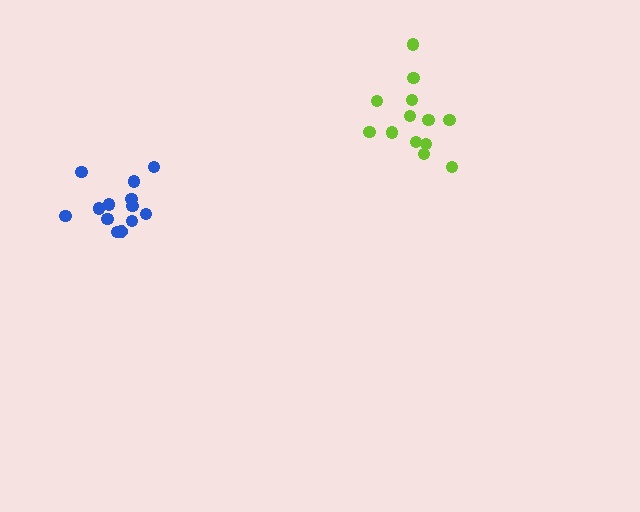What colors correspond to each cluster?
The clusters are colored: lime, blue.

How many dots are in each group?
Group 1: 13 dots, Group 2: 13 dots (26 total).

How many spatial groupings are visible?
There are 2 spatial groupings.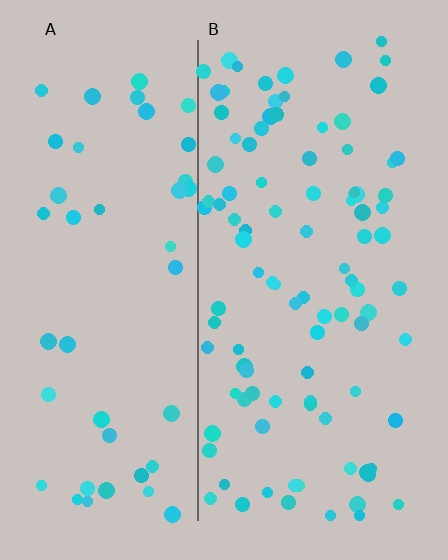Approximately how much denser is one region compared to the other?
Approximately 2.1× — region B over region A.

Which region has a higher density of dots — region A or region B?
B (the right).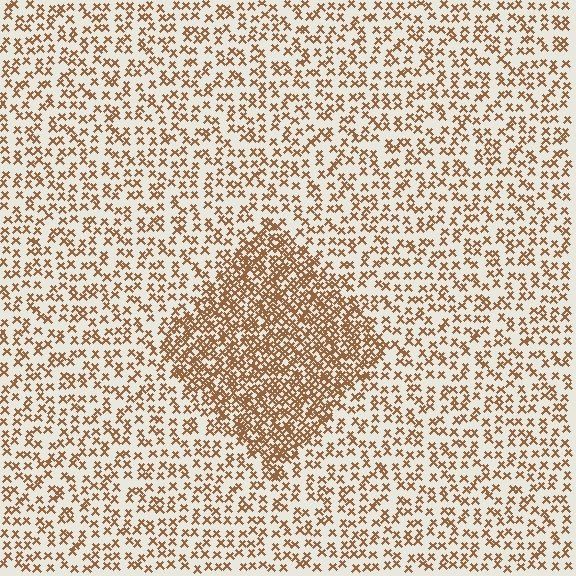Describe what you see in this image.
The image contains small brown elements arranged at two different densities. A diamond-shaped region is visible where the elements are more densely packed than the surrounding area.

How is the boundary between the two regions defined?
The boundary is defined by a change in element density (approximately 2.4x ratio). All elements are the same color, size, and shape.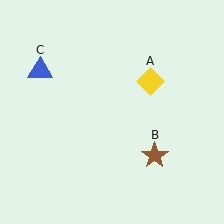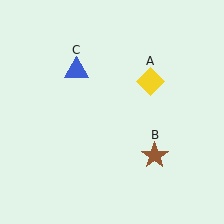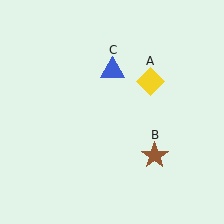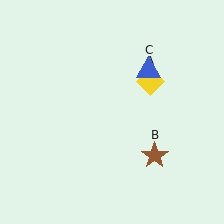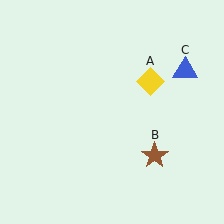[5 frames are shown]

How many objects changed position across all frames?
1 object changed position: blue triangle (object C).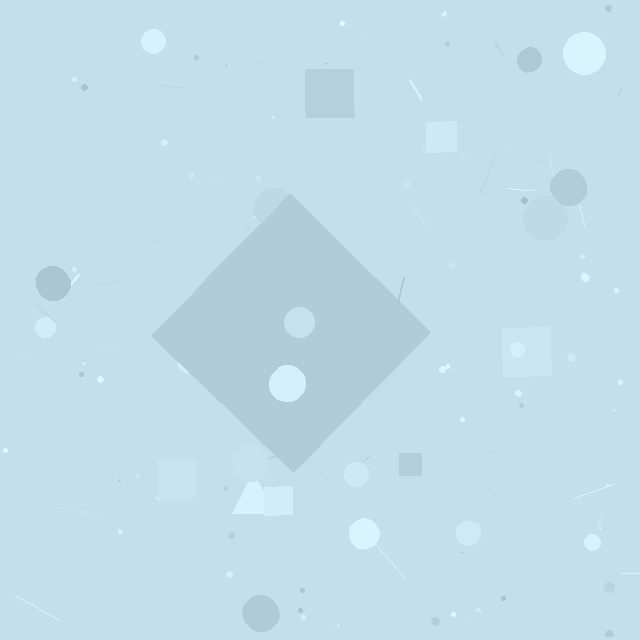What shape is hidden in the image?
A diamond is hidden in the image.